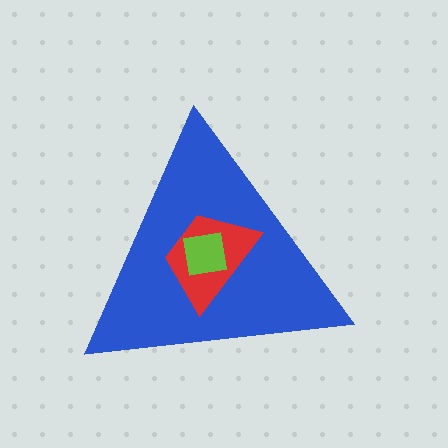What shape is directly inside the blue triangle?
The red trapezoid.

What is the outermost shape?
The blue triangle.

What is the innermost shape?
The lime square.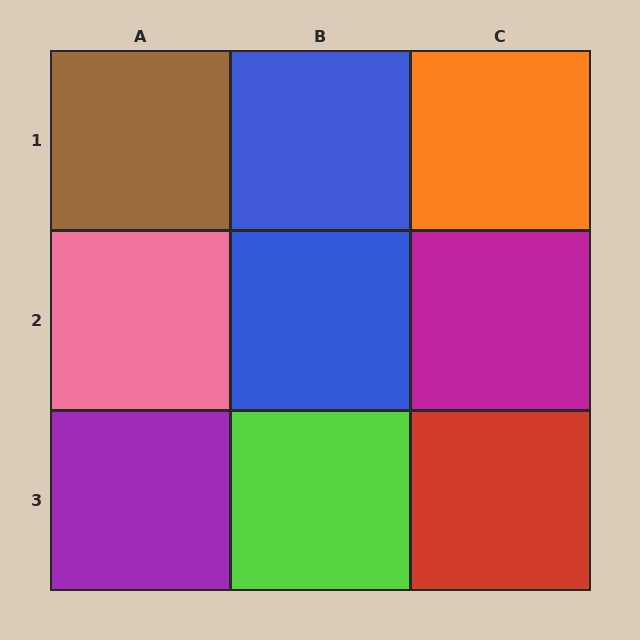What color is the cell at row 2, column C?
Magenta.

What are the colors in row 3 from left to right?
Purple, lime, red.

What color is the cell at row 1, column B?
Blue.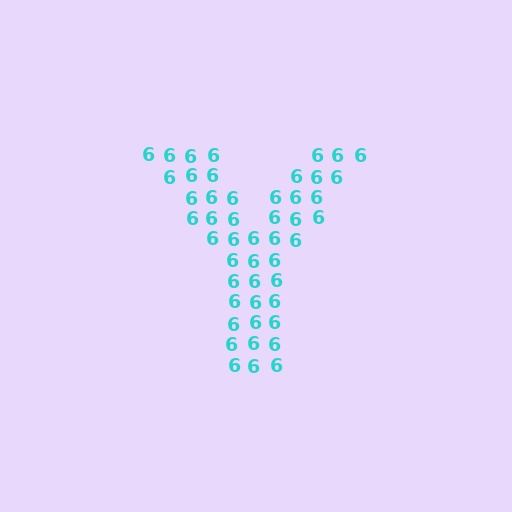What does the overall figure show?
The overall figure shows the letter Y.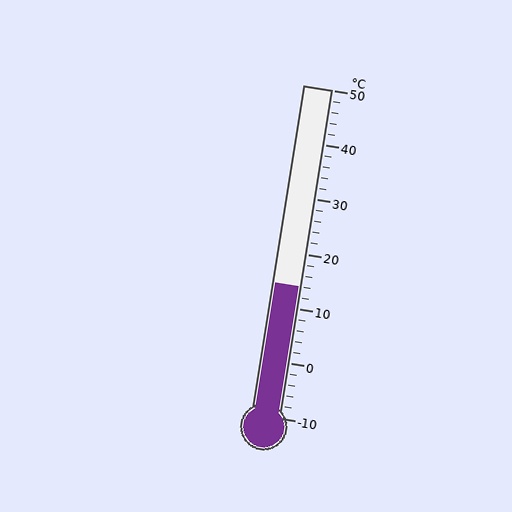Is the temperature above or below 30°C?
The temperature is below 30°C.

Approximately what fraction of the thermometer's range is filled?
The thermometer is filled to approximately 40% of its range.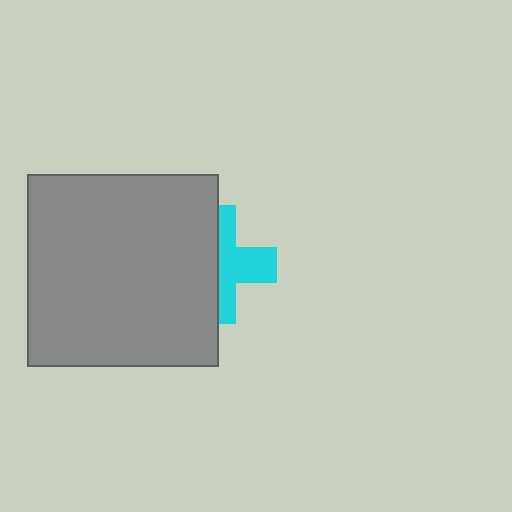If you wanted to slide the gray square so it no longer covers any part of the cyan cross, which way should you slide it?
Slide it left — that is the most direct way to separate the two shapes.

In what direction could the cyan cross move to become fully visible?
The cyan cross could move right. That would shift it out from behind the gray square entirely.